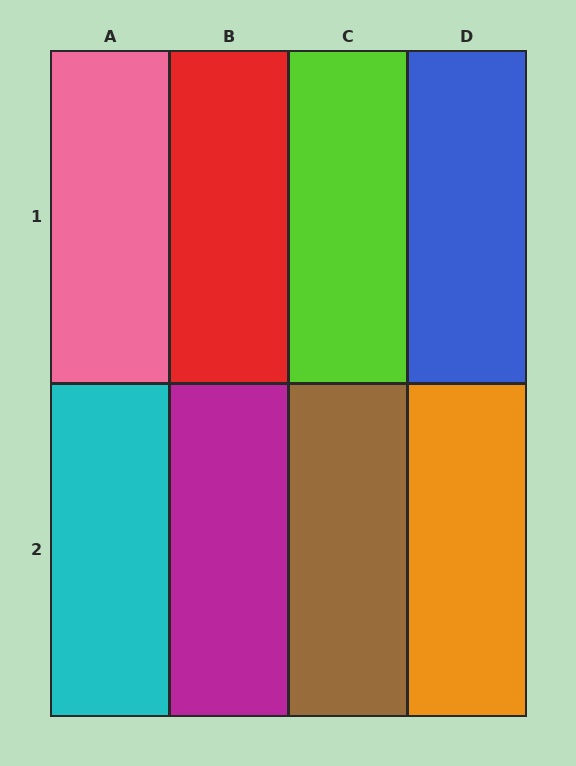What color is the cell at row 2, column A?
Cyan.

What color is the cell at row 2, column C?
Brown.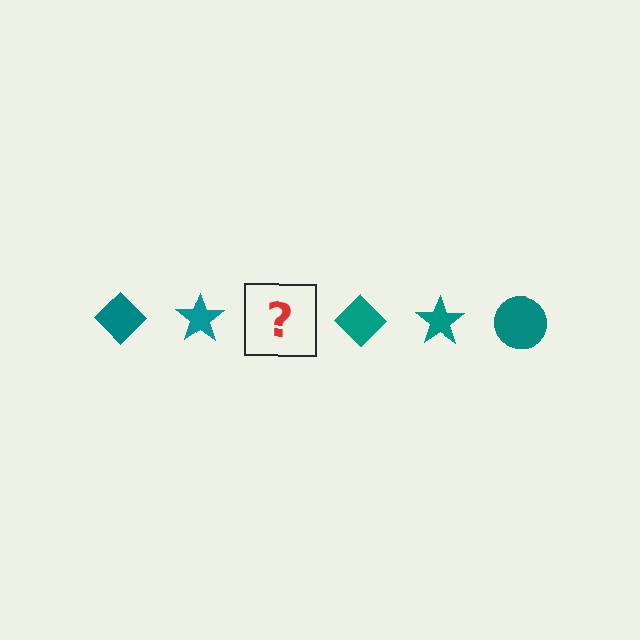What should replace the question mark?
The question mark should be replaced with a teal circle.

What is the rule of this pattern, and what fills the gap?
The rule is that the pattern cycles through diamond, star, circle shapes in teal. The gap should be filled with a teal circle.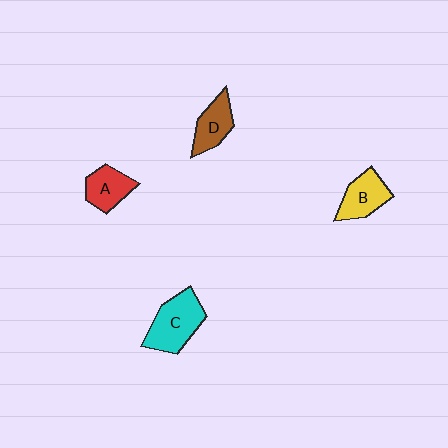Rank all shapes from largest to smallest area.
From largest to smallest: C (cyan), B (yellow), D (brown), A (red).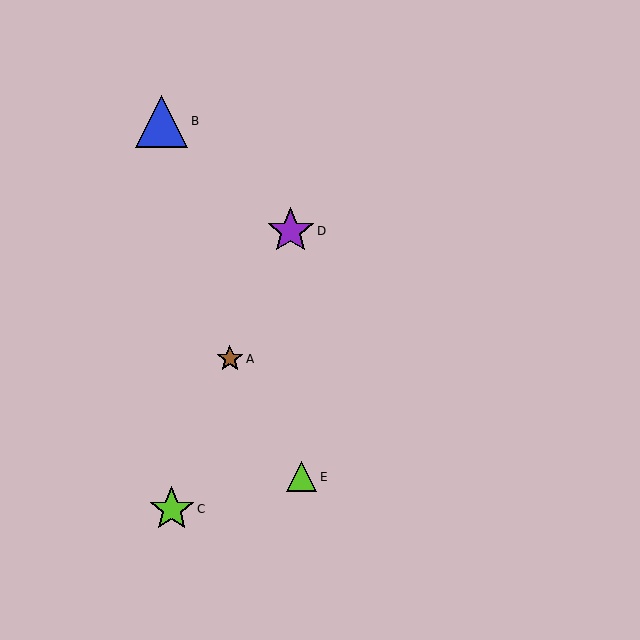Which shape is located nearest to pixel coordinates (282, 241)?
The purple star (labeled D) at (291, 231) is nearest to that location.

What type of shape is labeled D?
Shape D is a purple star.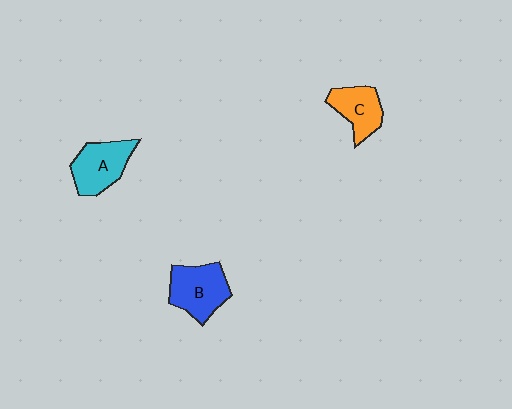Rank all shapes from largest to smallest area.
From largest to smallest: B (blue), A (cyan), C (orange).